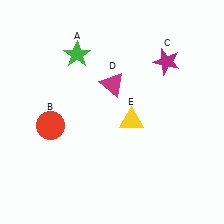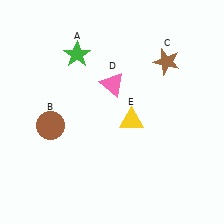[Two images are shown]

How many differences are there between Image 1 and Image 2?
There are 3 differences between the two images.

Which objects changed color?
B changed from red to brown. C changed from magenta to brown. D changed from magenta to pink.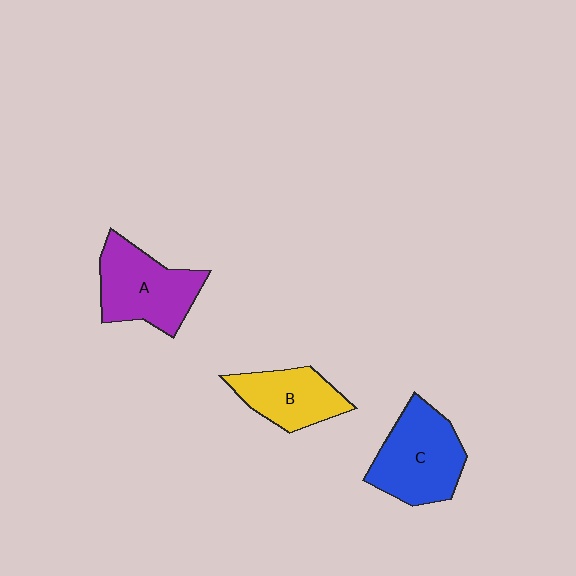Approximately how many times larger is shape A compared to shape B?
Approximately 1.3 times.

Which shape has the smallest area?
Shape B (yellow).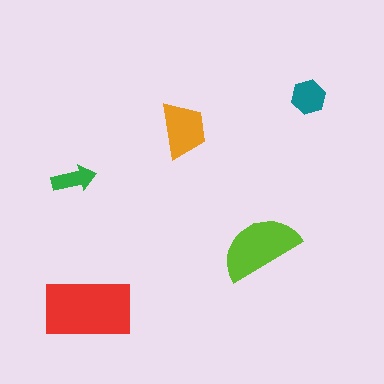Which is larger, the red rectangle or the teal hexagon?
The red rectangle.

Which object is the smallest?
The green arrow.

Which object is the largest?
The red rectangle.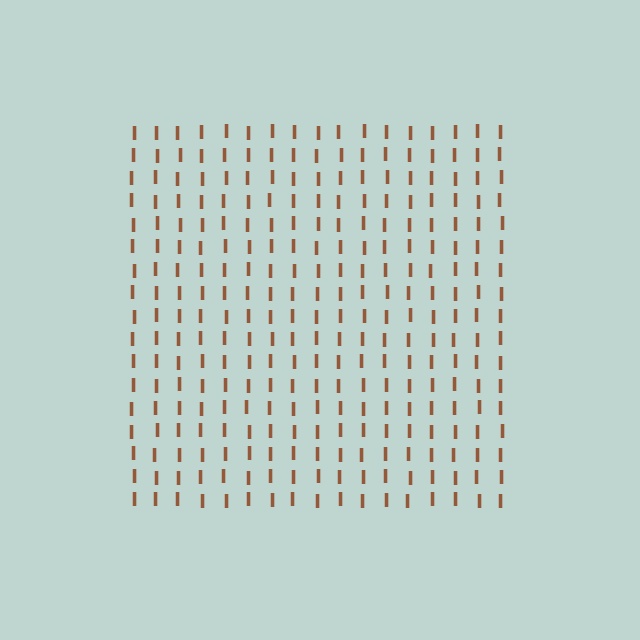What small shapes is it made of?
It is made of small letter I's.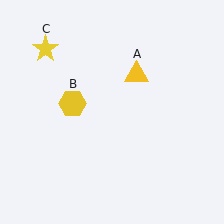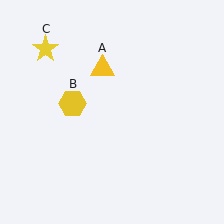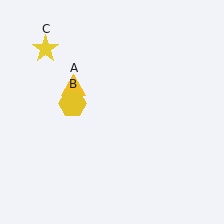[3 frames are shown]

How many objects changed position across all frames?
1 object changed position: yellow triangle (object A).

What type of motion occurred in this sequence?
The yellow triangle (object A) rotated counterclockwise around the center of the scene.